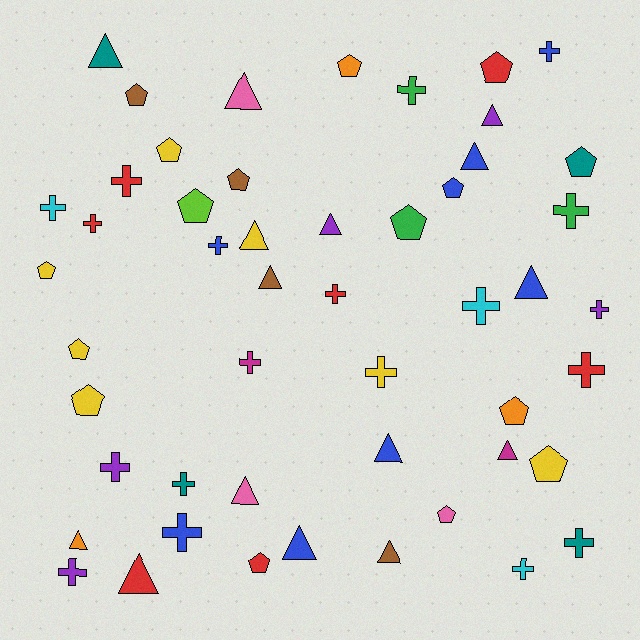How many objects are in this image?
There are 50 objects.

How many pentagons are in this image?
There are 16 pentagons.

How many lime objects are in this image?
There is 1 lime object.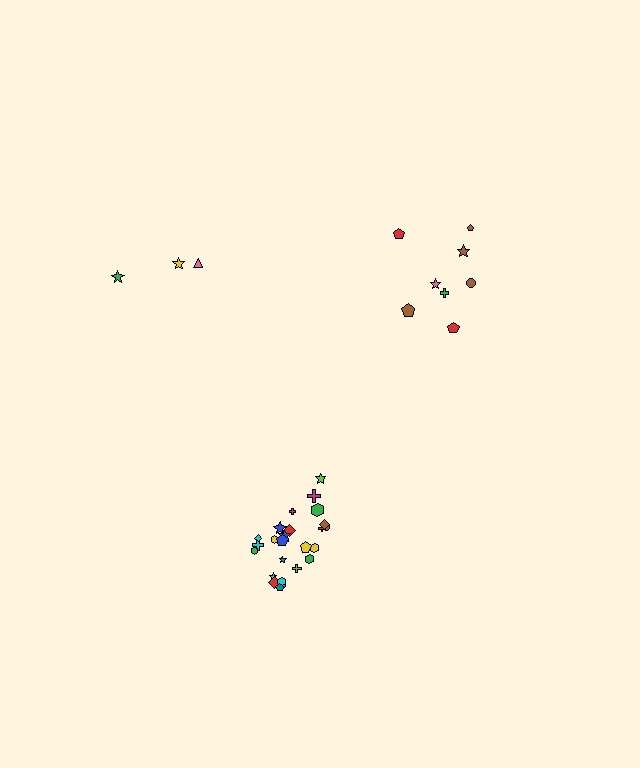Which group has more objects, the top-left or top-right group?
The top-right group.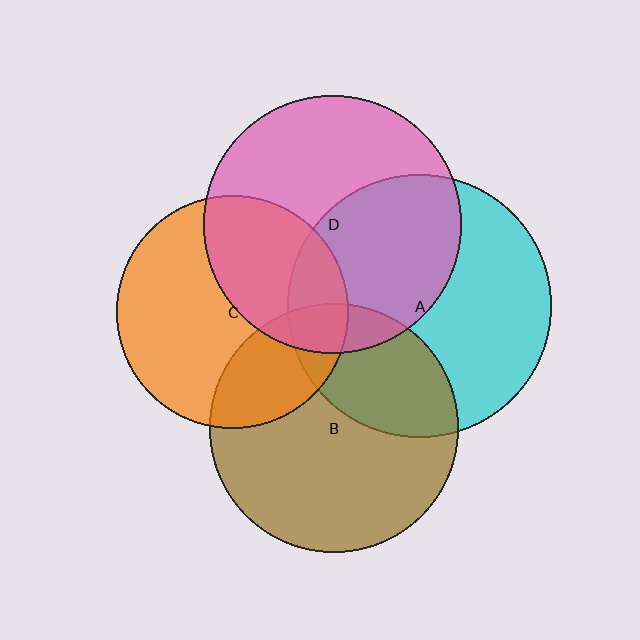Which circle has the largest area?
Circle A (cyan).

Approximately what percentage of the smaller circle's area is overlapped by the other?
Approximately 40%.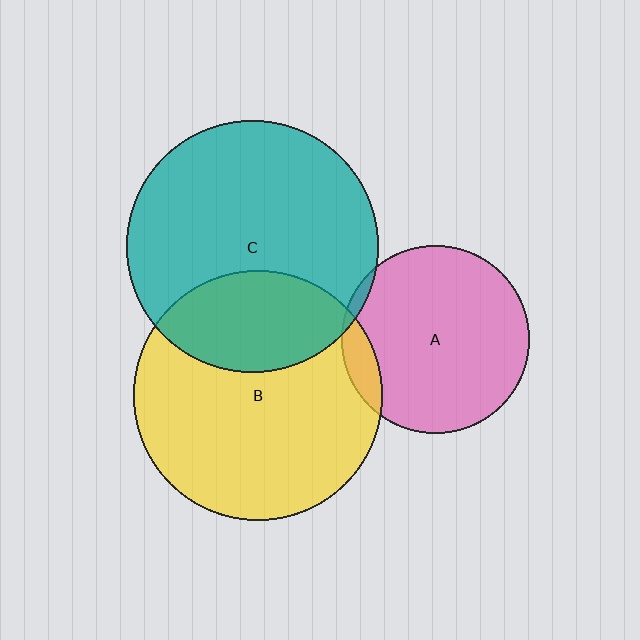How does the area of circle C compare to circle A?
Approximately 1.8 times.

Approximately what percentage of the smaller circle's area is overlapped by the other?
Approximately 10%.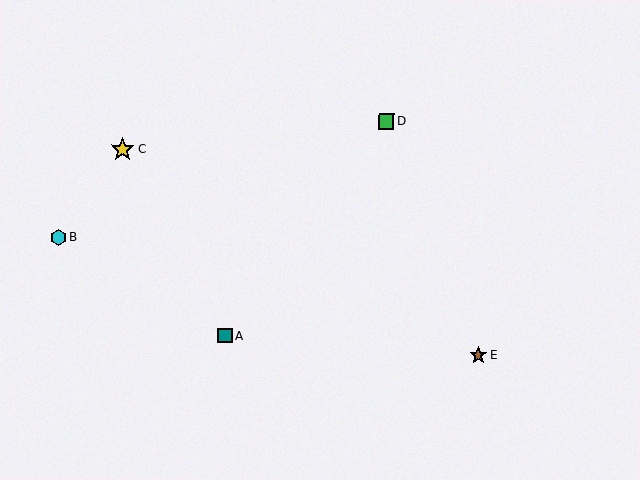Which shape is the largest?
The yellow star (labeled C) is the largest.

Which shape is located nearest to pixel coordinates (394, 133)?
The green square (labeled D) at (387, 121) is nearest to that location.